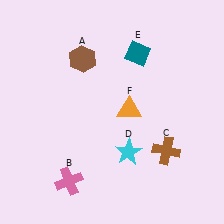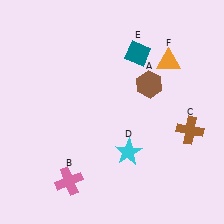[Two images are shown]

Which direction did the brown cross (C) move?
The brown cross (C) moved right.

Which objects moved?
The objects that moved are: the brown hexagon (A), the brown cross (C), the orange triangle (F).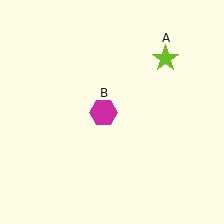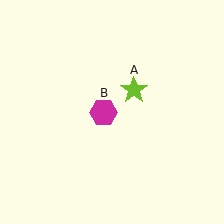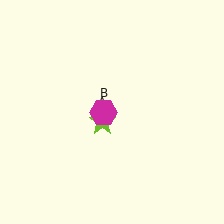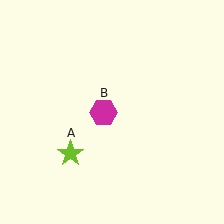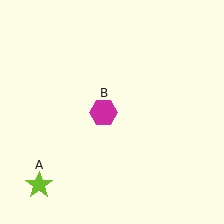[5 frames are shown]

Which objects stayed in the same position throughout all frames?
Magenta hexagon (object B) remained stationary.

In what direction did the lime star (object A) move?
The lime star (object A) moved down and to the left.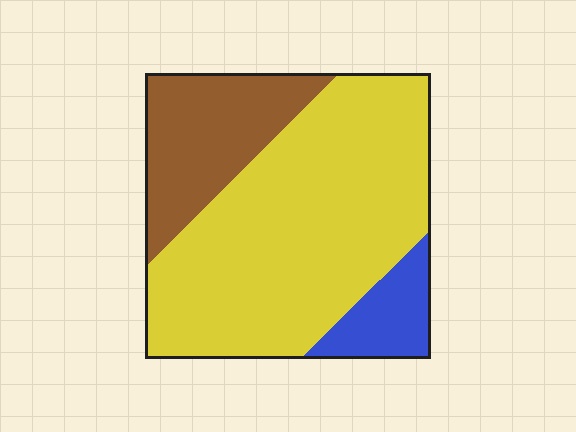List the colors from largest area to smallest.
From largest to smallest: yellow, brown, blue.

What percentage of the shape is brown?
Brown takes up about one quarter (1/4) of the shape.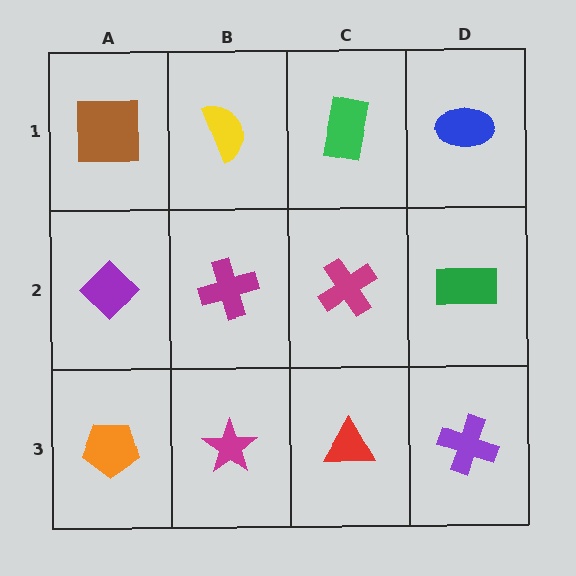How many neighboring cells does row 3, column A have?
2.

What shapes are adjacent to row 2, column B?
A yellow semicircle (row 1, column B), a magenta star (row 3, column B), a purple diamond (row 2, column A), a magenta cross (row 2, column C).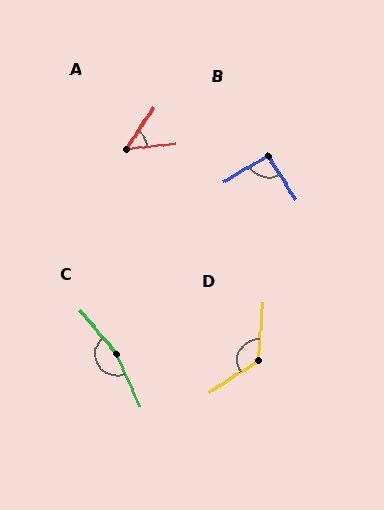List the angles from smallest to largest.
A (49°), B (93°), D (127°), C (165°).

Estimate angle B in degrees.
Approximately 93 degrees.